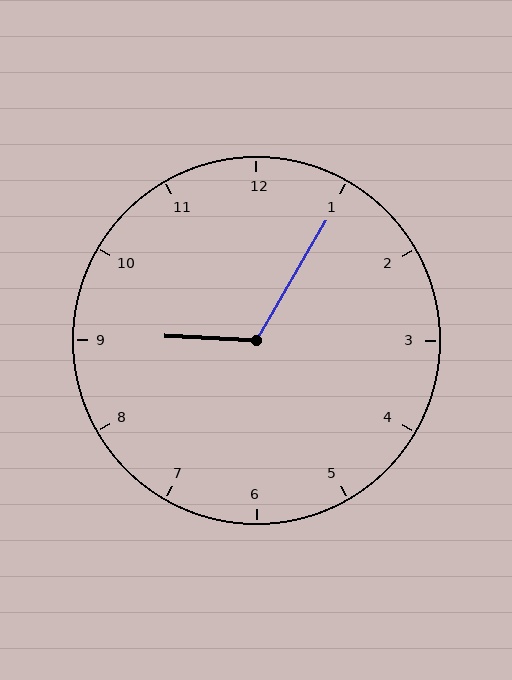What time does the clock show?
9:05.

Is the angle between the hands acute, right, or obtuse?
It is obtuse.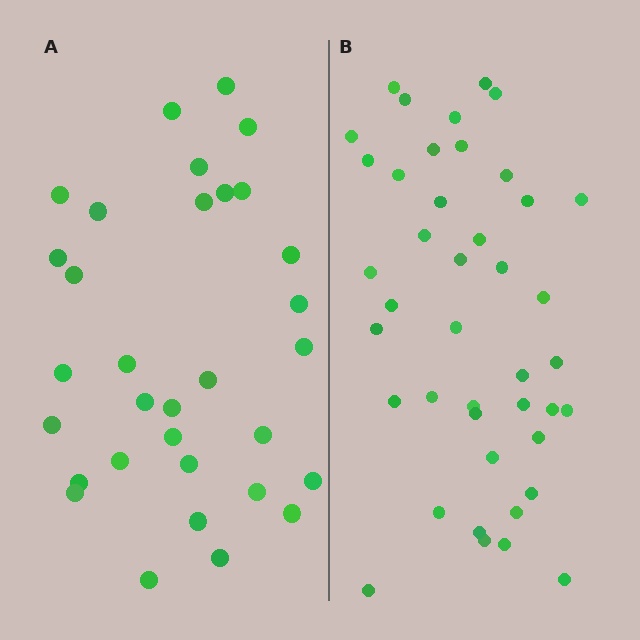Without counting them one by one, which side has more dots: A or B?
Region B (the right region) has more dots.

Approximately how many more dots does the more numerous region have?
Region B has roughly 10 or so more dots than region A.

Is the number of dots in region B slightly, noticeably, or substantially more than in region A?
Region B has noticeably more, but not dramatically so. The ratio is roughly 1.3 to 1.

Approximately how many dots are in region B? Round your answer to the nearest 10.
About 40 dots. (The exact count is 42, which rounds to 40.)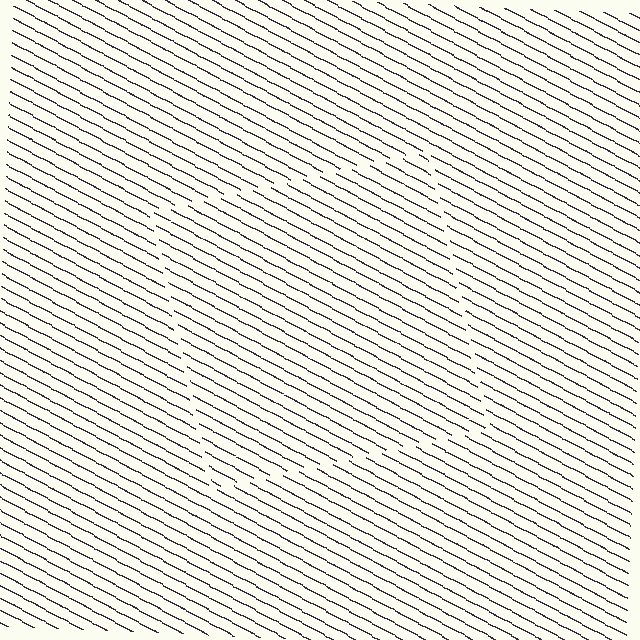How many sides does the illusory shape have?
4 sides — the line-ends trace a square.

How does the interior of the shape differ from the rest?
The interior of the shape contains the same grating, shifted by half a period — the contour is defined by the phase discontinuity where line-ends from the inner and outer gratings abut.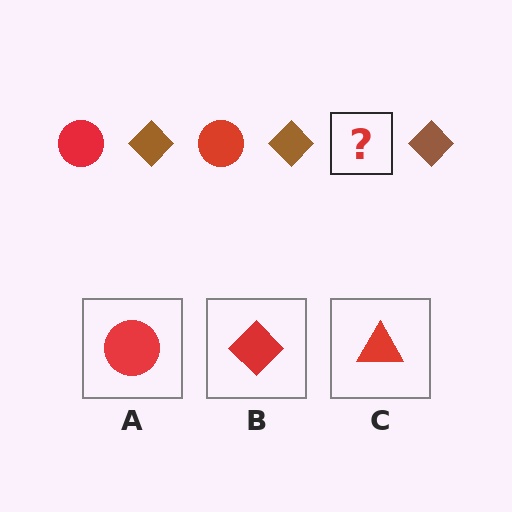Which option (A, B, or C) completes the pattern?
A.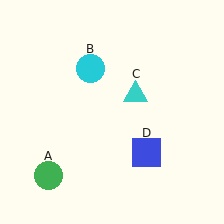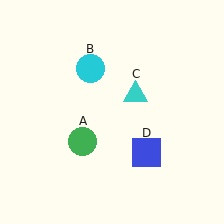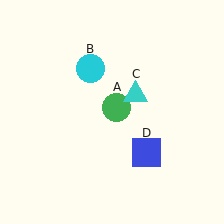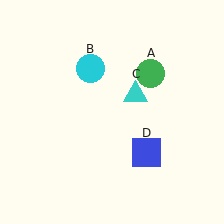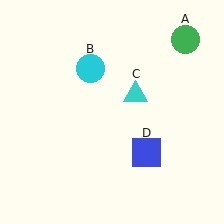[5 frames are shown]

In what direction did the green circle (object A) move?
The green circle (object A) moved up and to the right.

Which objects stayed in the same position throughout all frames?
Cyan circle (object B) and cyan triangle (object C) and blue square (object D) remained stationary.